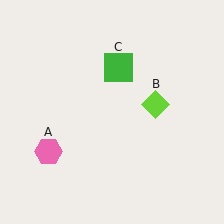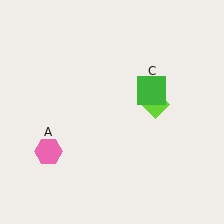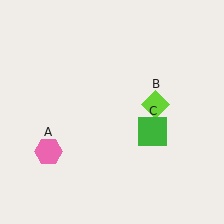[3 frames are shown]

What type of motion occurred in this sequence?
The green square (object C) rotated clockwise around the center of the scene.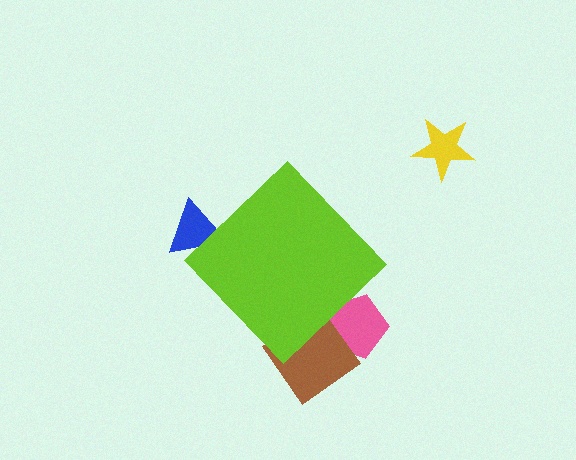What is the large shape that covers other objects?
A lime diamond.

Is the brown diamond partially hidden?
Yes, the brown diamond is partially hidden behind the lime diamond.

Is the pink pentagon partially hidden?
Yes, the pink pentagon is partially hidden behind the lime diamond.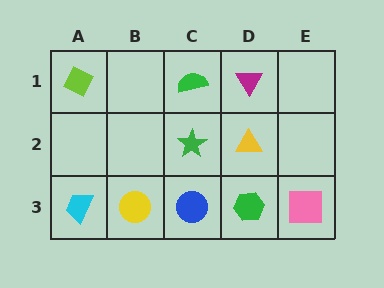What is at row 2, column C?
A green star.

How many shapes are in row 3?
5 shapes.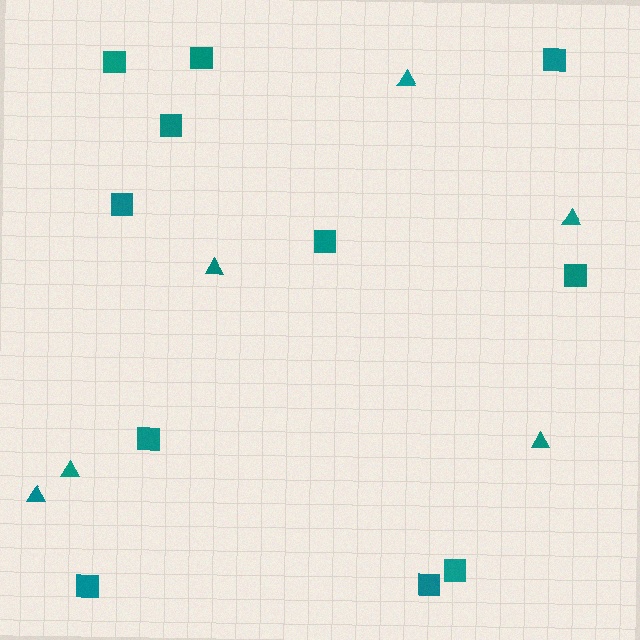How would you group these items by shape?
There are 2 groups: one group of triangles (6) and one group of squares (11).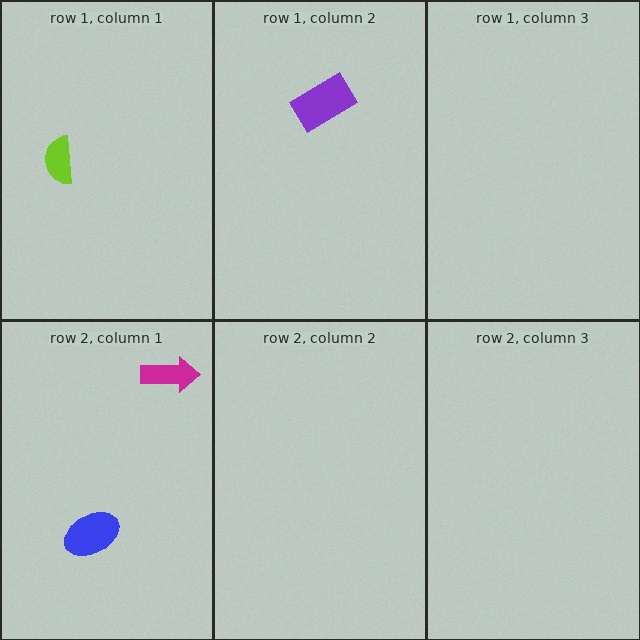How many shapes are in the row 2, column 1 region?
2.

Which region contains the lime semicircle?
The row 1, column 1 region.